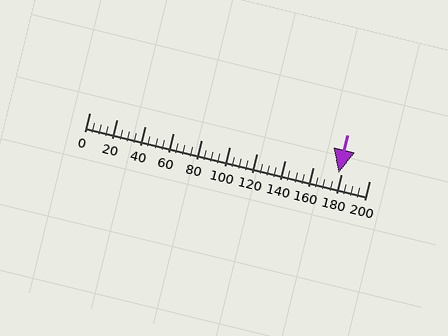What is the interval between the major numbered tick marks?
The major tick marks are spaced 20 units apart.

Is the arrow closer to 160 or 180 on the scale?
The arrow is closer to 180.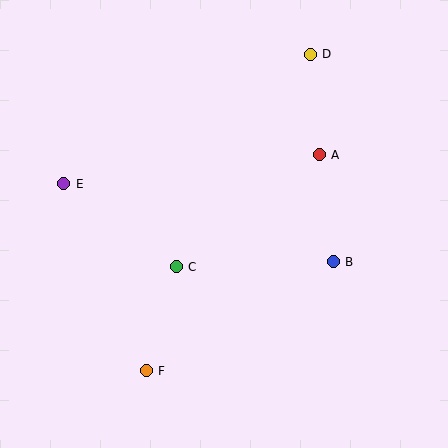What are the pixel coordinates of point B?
Point B is at (333, 262).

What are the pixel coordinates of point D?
Point D is at (310, 54).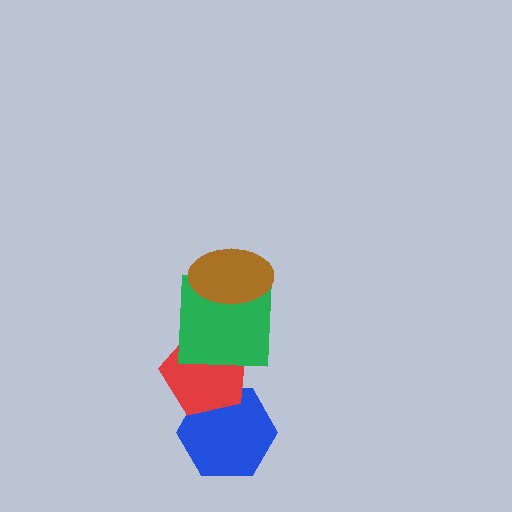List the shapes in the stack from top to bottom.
From top to bottom: the brown ellipse, the green square, the red pentagon, the blue hexagon.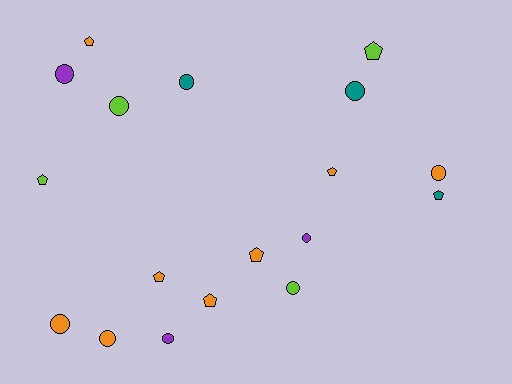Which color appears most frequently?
Orange, with 8 objects.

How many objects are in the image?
There are 18 objects.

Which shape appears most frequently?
Circle, with 10 objects.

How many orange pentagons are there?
There are 5 orange pentagons.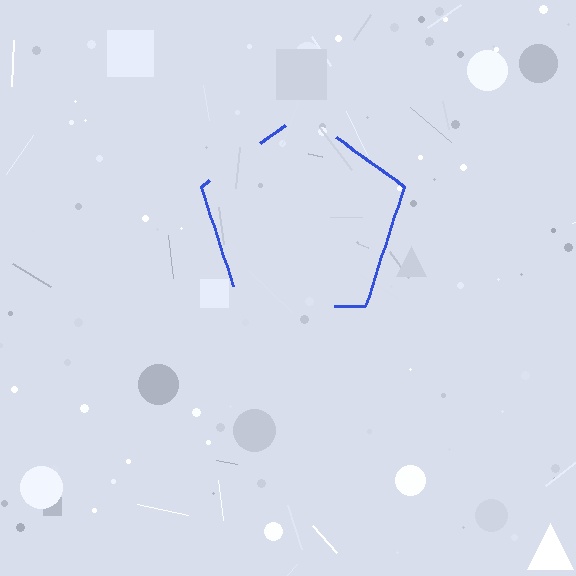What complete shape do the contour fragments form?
The contour fragments form a pentagon.